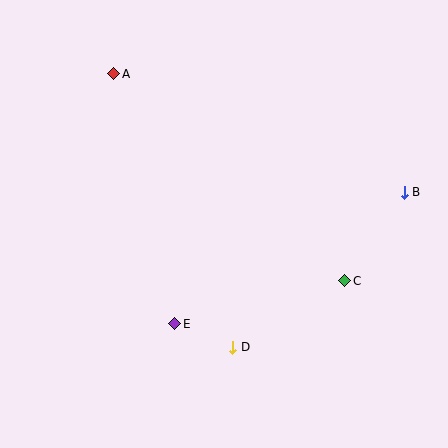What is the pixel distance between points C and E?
The distance between C and E is 175 pixels.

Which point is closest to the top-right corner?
Point B is closest to the top-right corner.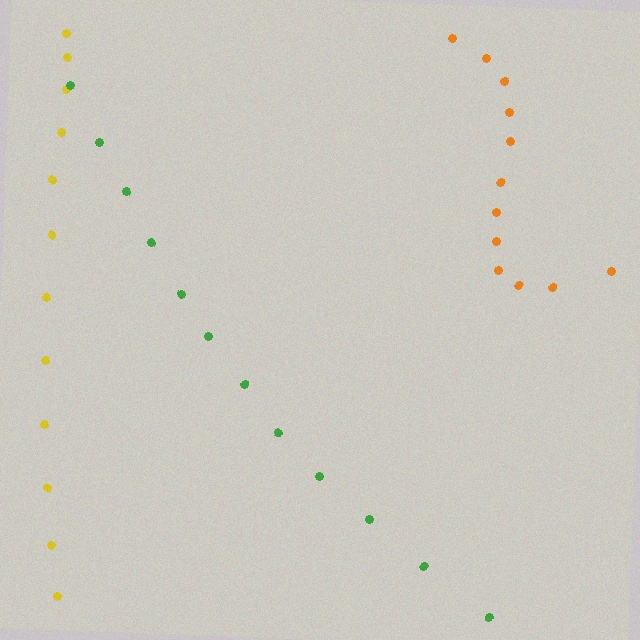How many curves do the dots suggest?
There are 3 distinct paths.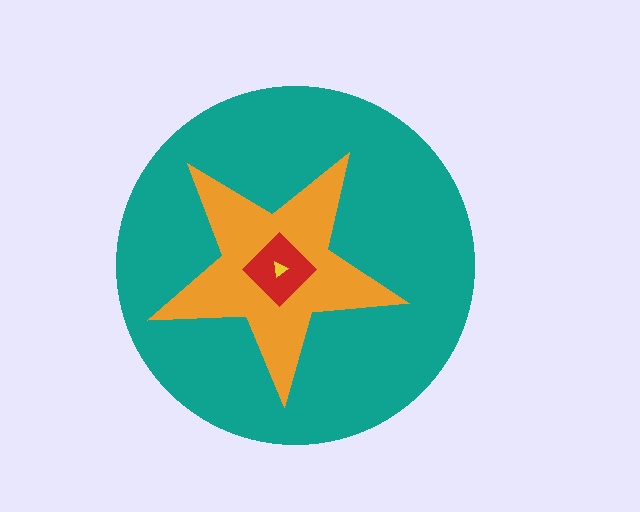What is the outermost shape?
The teal circle.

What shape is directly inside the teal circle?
The orange star.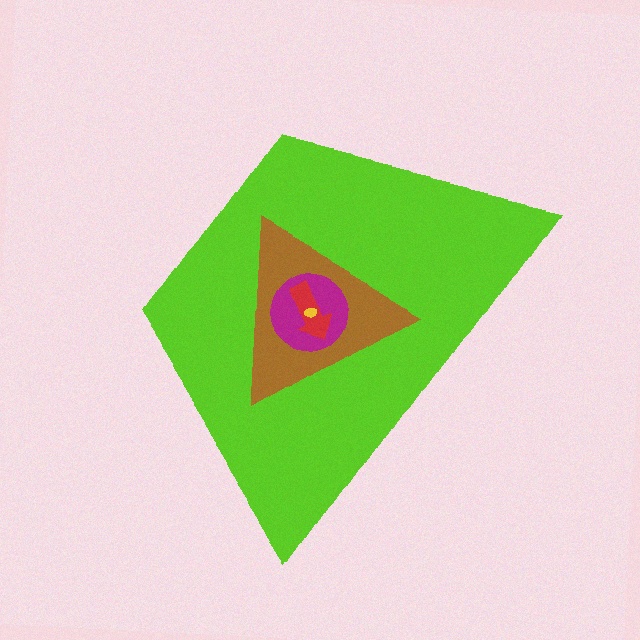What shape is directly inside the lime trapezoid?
The brown triangle.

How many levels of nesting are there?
5.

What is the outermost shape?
The lime trapezoid.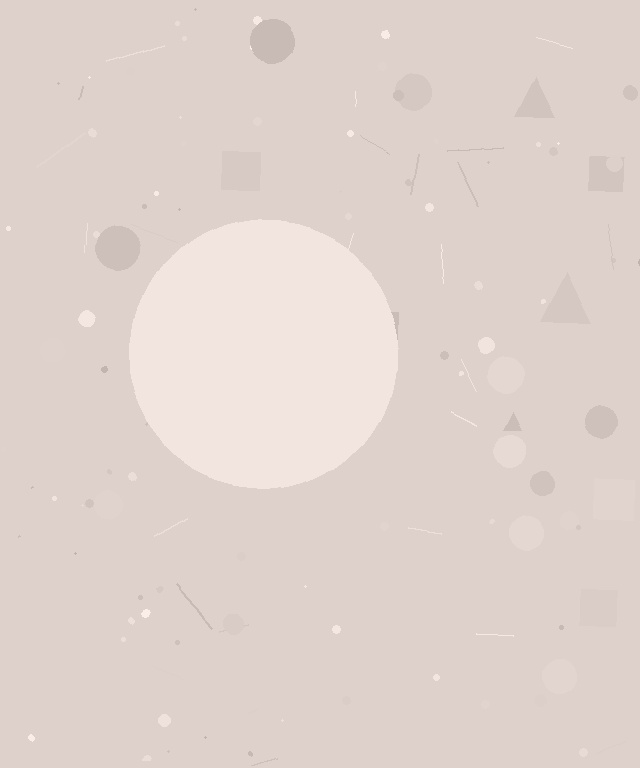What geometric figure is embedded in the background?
A circle is embedded in the background.